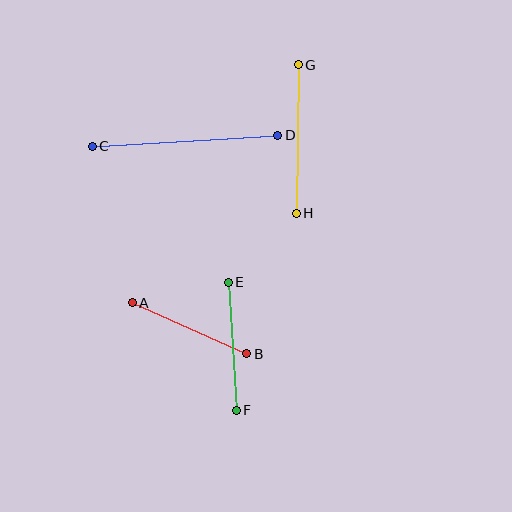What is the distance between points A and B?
The distance is approximately 125 pixels.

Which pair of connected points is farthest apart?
Points C and D are farthest apart.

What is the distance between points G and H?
The distance is approximately 148 pixels.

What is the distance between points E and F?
The distance is approximately 128 pixels.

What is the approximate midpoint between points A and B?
The midpoint is at approximately (189, 328) pixels.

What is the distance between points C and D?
The distance is approximately 186 pixels.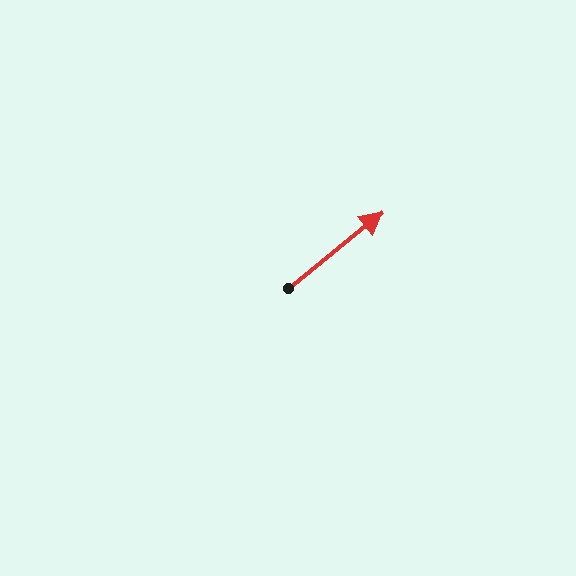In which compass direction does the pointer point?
Northeast.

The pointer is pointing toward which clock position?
Roughly 2 o'clock.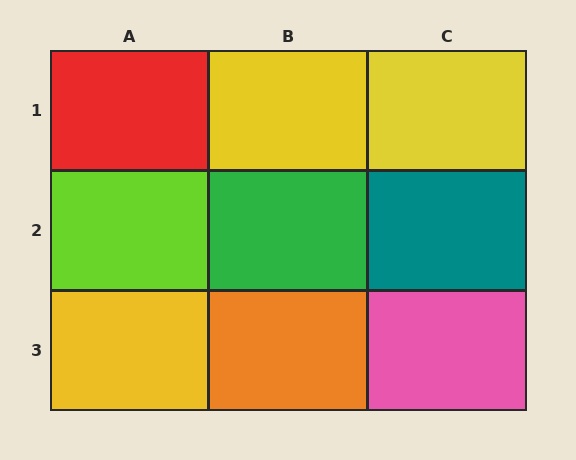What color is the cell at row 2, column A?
Lime.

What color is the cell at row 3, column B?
Orange.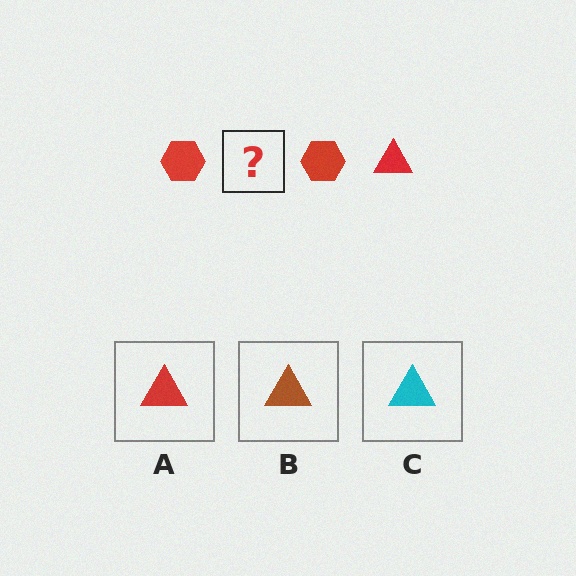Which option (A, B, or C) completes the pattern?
A.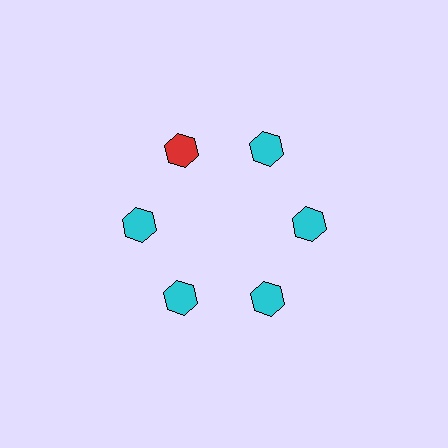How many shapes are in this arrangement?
There are 6 shapes arranged in a ring pattern.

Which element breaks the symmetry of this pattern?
The red hexagon at roughly the 11 o'clock position breaks the symmetry. All other shapes are cyan hexagons.